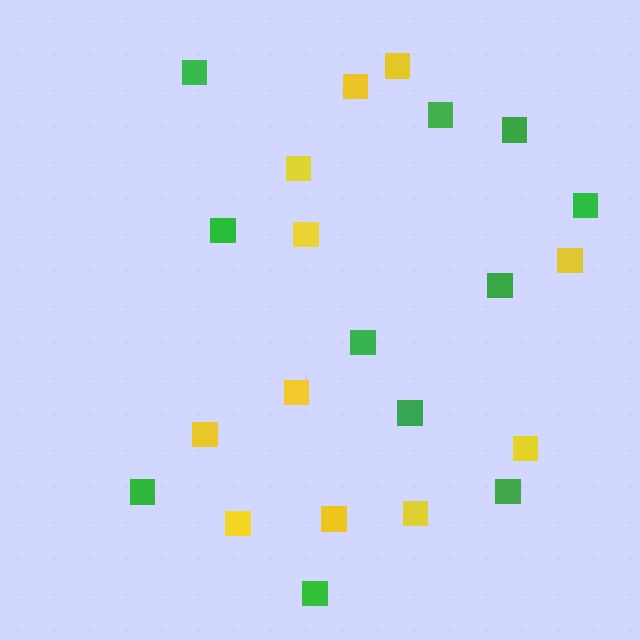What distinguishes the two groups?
There are 2 groups: one group of yellow squares (11) and one group of green squares (11).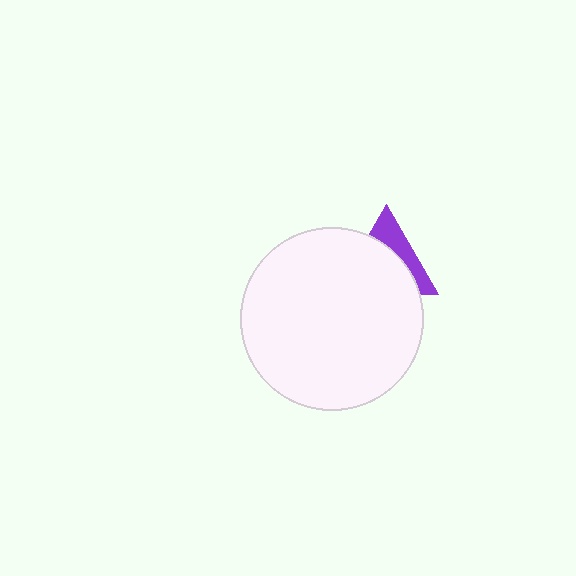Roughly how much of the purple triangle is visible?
A small part of it is visible (roughly 35%).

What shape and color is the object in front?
The object in front is a white circle.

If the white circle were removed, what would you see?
You would see the complete purple triangle.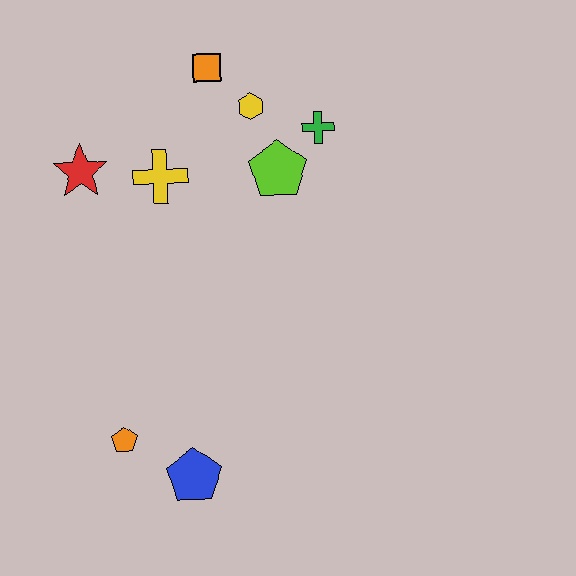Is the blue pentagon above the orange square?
No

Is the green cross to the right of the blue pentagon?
Yes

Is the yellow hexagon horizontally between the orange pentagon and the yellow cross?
No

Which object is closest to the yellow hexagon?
The orange square is closest to the yellow hexagon.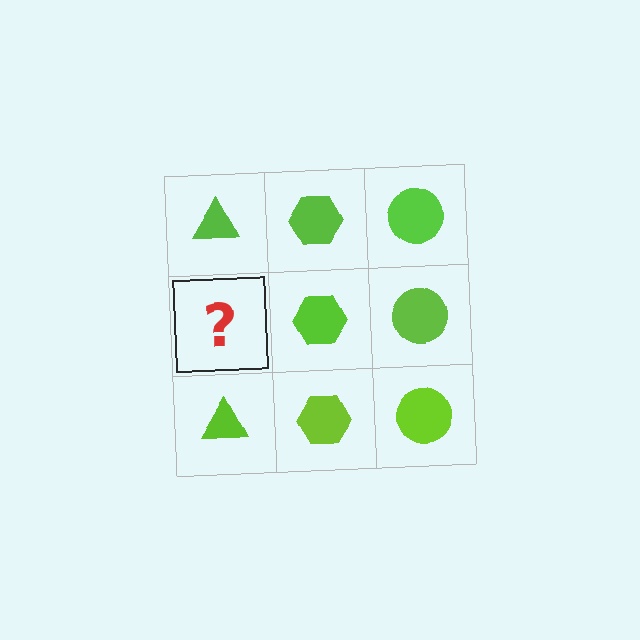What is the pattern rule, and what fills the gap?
The rule is that each column has a consistent shape. The gap should be filled with a lime triangle.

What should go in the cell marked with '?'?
The missing cell should contain a lime triangle.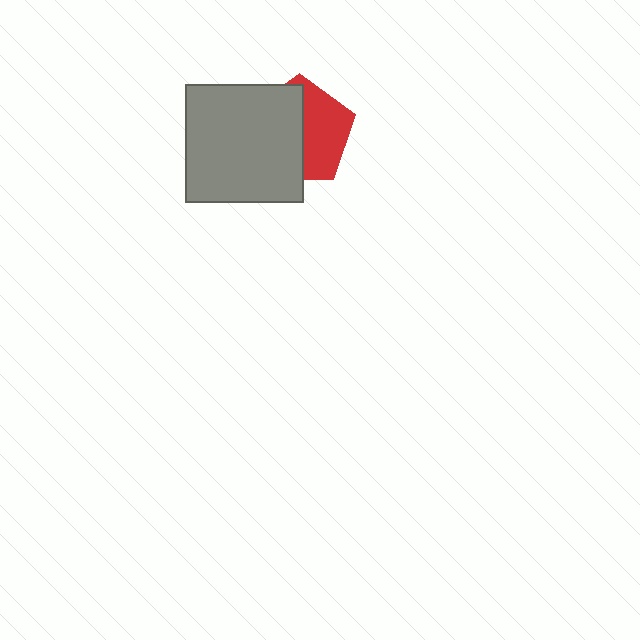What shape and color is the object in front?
The object in front is a gray square.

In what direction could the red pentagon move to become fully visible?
The red pentagon could move right. That would shift it out from behind the gray square entirely.